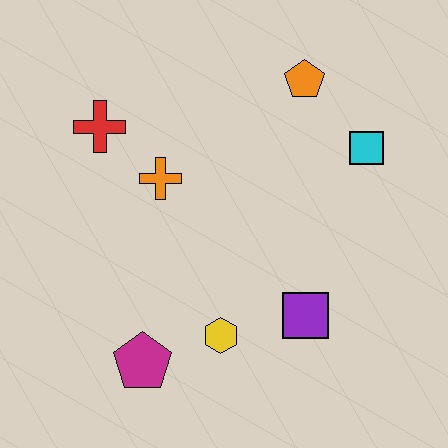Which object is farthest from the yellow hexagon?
The orange pentagon is farthest from the yellow hexagon.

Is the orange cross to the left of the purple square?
Yes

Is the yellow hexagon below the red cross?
Yes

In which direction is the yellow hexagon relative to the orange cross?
The yellow hexagon is below the orange cross.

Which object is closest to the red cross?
The orange cross is closest to the red cross.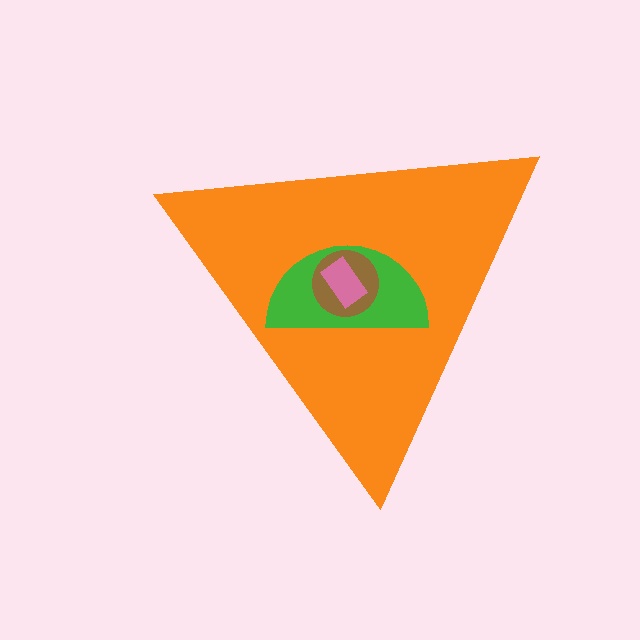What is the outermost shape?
The orange triangle.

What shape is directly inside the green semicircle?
The brown circle.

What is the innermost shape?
The pink rectangle.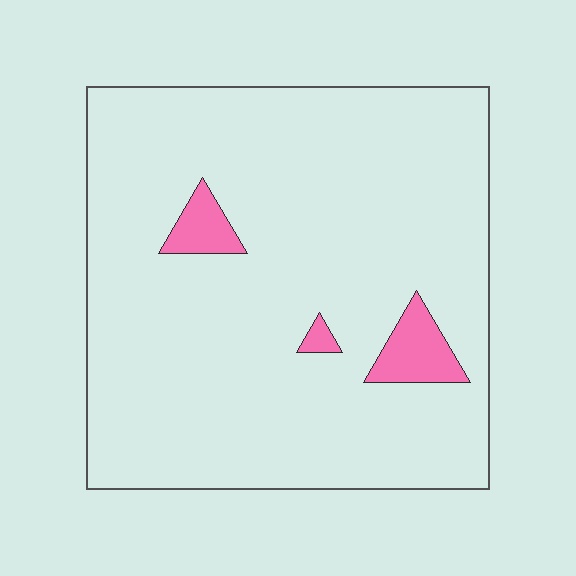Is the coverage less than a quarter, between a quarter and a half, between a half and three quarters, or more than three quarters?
Less than a quarter.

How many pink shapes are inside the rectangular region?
3.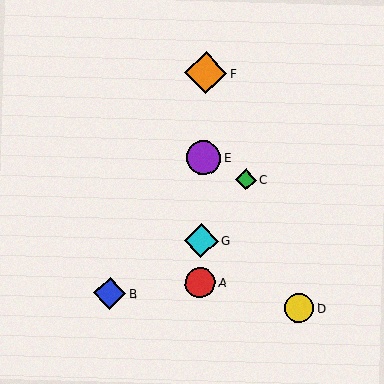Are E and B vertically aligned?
No, E is at x≈204 and B is at x≈110.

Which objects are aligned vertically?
Objects A, E, F, G are aligned vertically.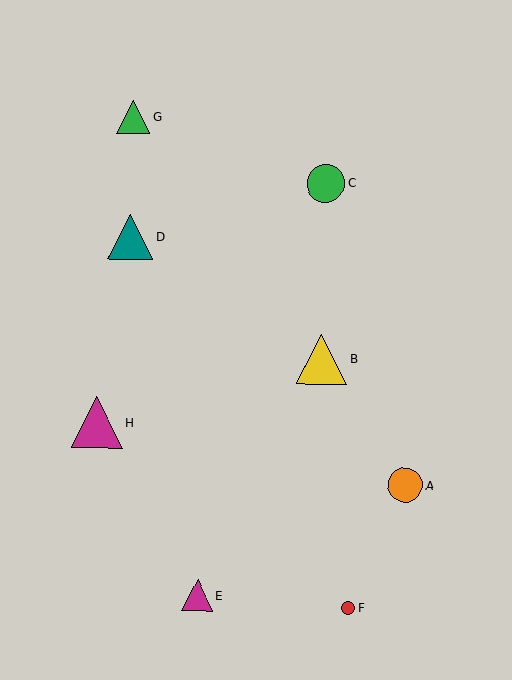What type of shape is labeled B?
Shape B is a yellow triangle.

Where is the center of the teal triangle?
The center of the teal triangle is at (130, 237).